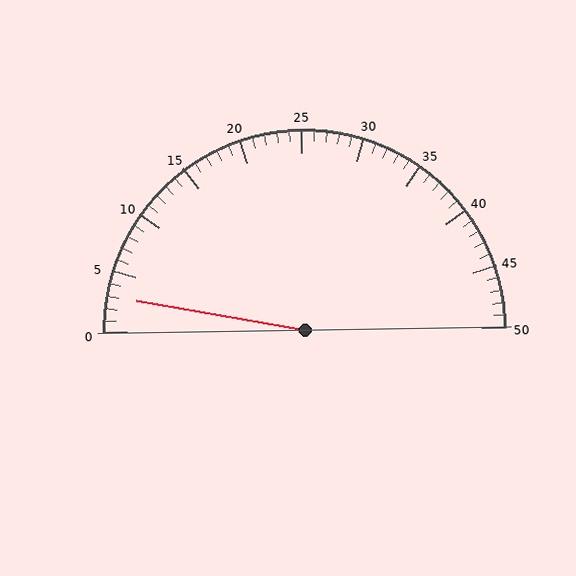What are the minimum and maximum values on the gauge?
The gauge ranges from 0 to 50.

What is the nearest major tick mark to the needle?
The nearest major tick mark is 5.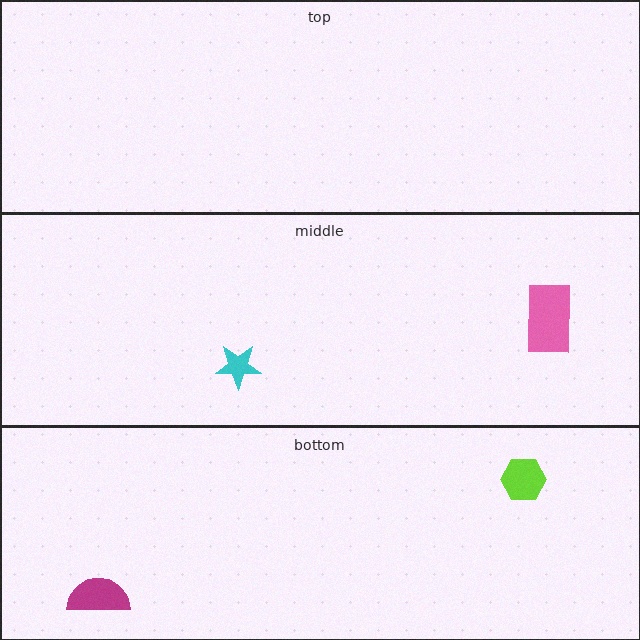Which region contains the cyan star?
The middle region.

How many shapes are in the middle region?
2.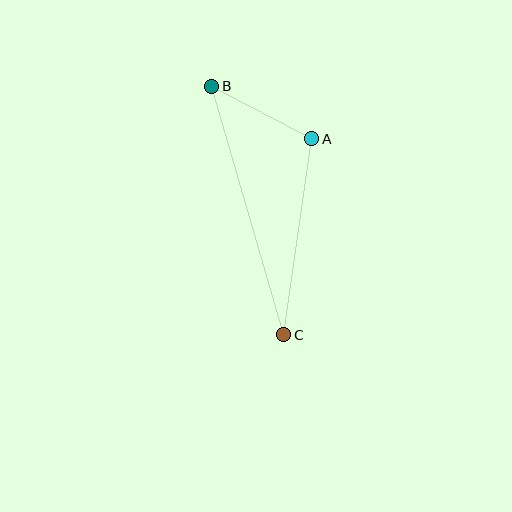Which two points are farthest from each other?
Points B and C are farthest from each other.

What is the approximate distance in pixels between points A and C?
The distance between A and C is approximately 198 pixels.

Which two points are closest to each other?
Points A and B are closest to each other.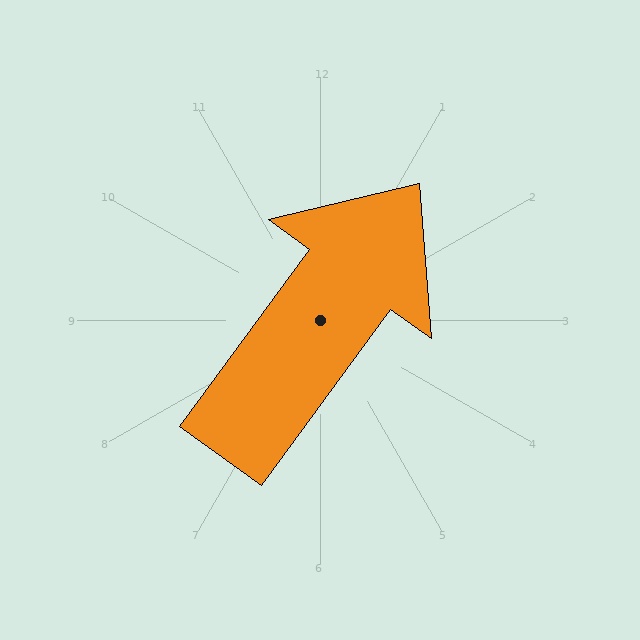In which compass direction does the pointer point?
Northeast.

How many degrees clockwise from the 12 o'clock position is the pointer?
Approximately 36 degrees.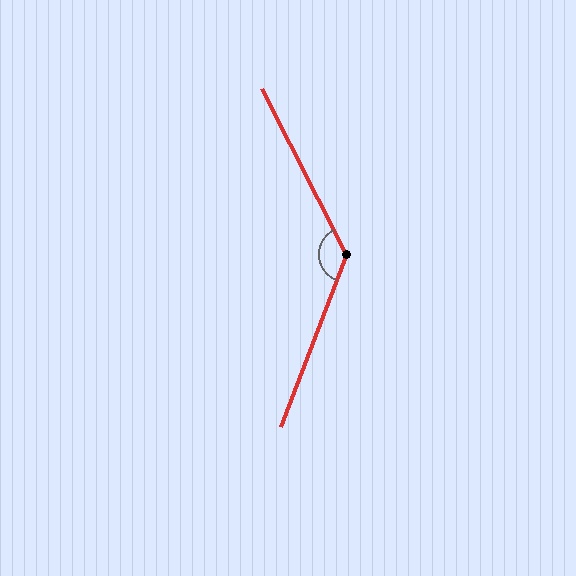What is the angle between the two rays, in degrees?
Approximately 132 degrees.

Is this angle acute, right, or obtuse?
It is obtuse.